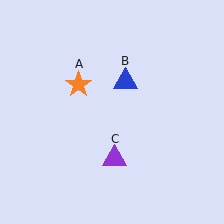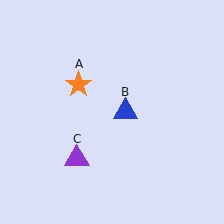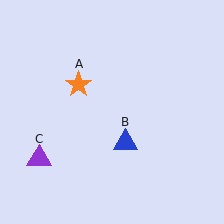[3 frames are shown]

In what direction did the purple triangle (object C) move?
The purple triangle (object C) moved left.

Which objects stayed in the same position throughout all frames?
Orange star (object A) remained stationary.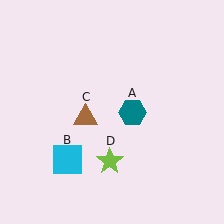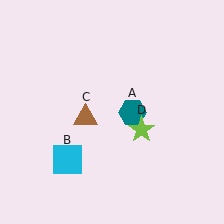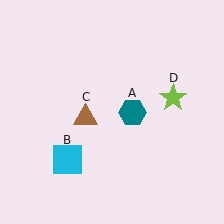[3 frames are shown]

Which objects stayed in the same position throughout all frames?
Teal hexagon (object A) and cyan square (object B) and brown triangle (object C) remained stationary.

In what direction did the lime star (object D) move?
The lime star (object D) moved up and to the right.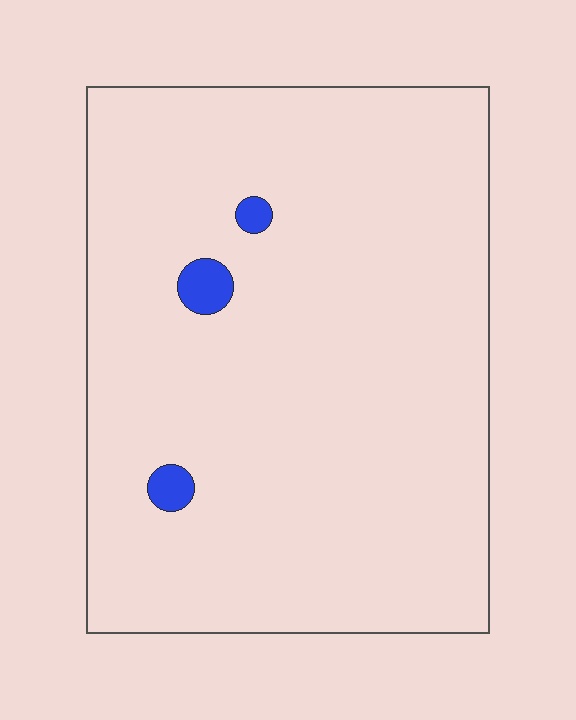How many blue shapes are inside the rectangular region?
3.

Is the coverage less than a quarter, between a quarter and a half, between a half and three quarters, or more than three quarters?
Less than a quarter.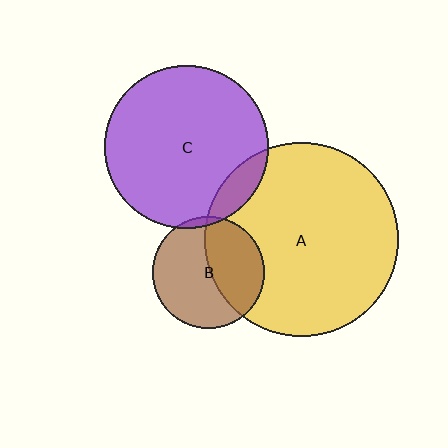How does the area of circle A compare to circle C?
Approximately 1.4 times.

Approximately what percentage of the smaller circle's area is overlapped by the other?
Approximately 45%.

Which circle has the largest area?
Circle A (yellow).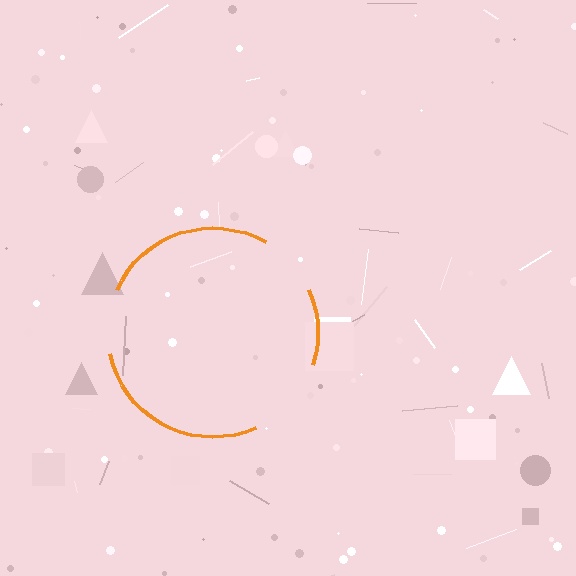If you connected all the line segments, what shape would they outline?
They would outline a circle.